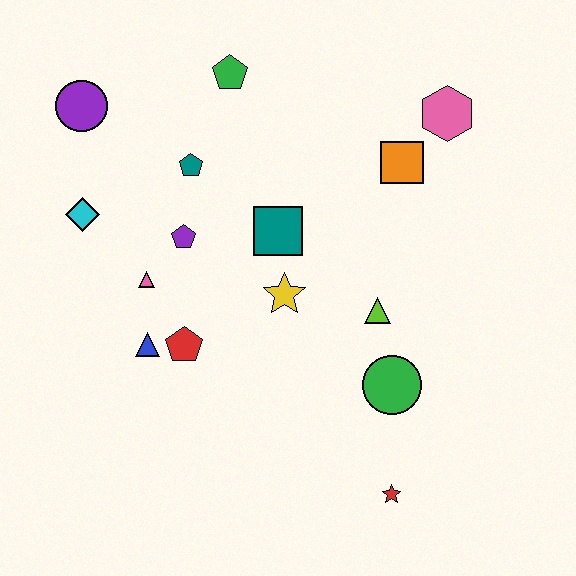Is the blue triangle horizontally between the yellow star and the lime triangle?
No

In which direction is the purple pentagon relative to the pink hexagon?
The purple pentagon is to the left of the pink hexagon.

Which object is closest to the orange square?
The pink hexagon is closest to the orange square.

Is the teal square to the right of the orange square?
No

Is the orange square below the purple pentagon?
No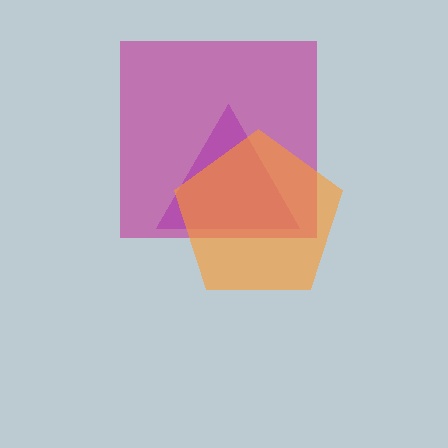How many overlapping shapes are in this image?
There are 3 overlapping shapes in the image.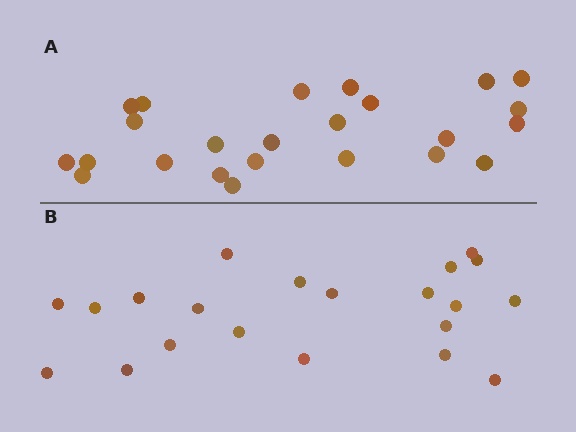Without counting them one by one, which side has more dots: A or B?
Region A (the top region) has more dots.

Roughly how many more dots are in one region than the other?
Region A has just a few more — roughly 2 or 3 more dots than region B.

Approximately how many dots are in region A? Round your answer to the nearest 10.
About 20 dots. (The exact count is 24, which rounds to 20.)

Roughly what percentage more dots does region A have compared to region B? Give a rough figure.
About 15% more.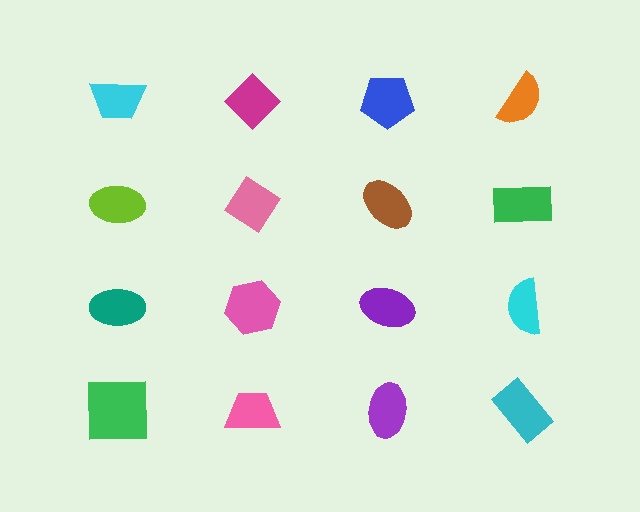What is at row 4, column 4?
A cyan rectangle.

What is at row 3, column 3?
A purple ellipse.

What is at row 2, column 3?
A brown ellipse.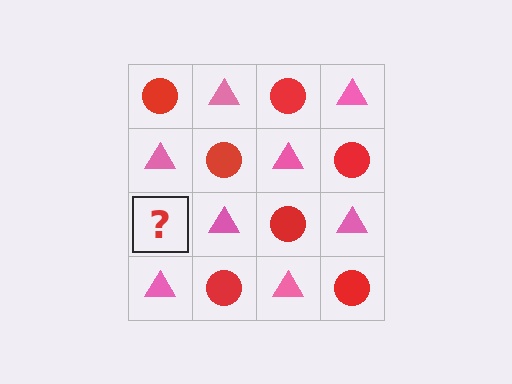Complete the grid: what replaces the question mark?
The question mark should be replaced with a red circle.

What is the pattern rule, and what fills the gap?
The rule is that it alternates red circle and pink triangle in a checkerboard pattern. The gap should be filled with a red circle.